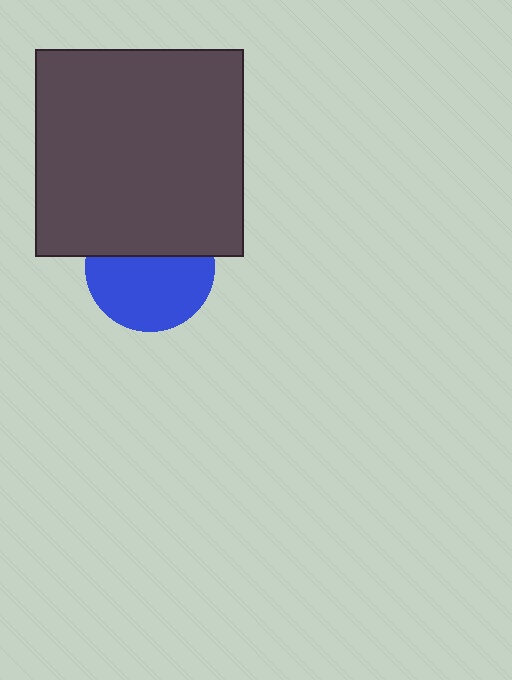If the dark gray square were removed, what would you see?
You would see the complete blue circle.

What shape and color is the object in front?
The object in front is a dark gray square.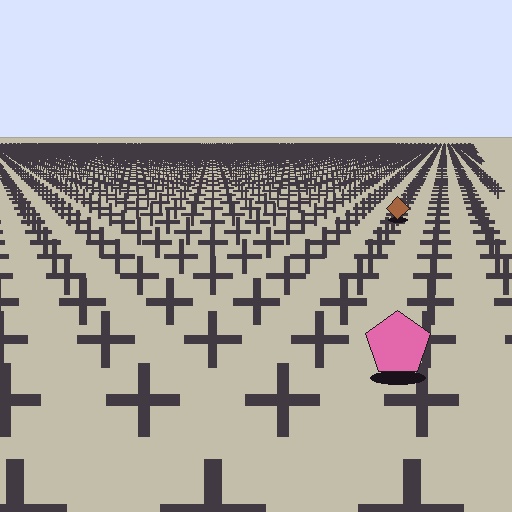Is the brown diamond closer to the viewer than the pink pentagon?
No. The pink pentagon is closer — you can tell from the texture gradient: the ground texture is coarser near it.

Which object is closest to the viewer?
The pink pentagon is closest. The texture marks near it are larger and more spread out.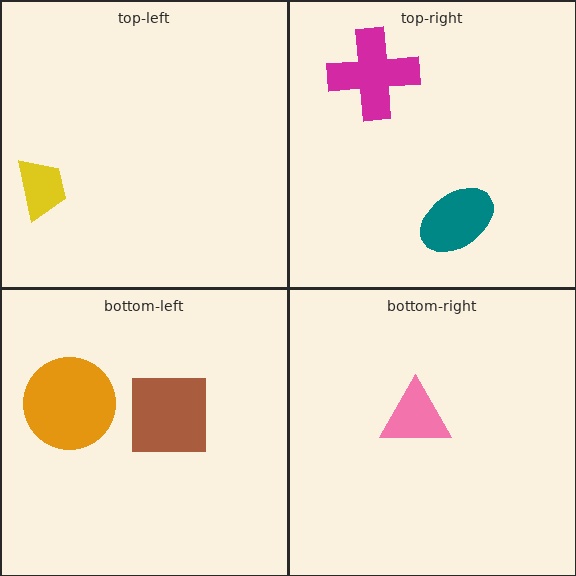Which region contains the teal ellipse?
The top-right region.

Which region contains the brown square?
The bottom-left region.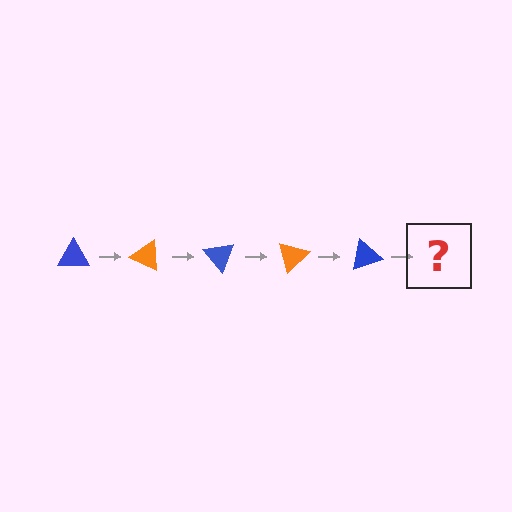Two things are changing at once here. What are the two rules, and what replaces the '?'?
The two rules are that it rotates 25 degrees each step and the color cycles through blue and orange. The '?' should be an orange triangle, rotated 125 degrees from the start.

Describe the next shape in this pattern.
It should be an orange triangle, rotated 125 degrees from the start.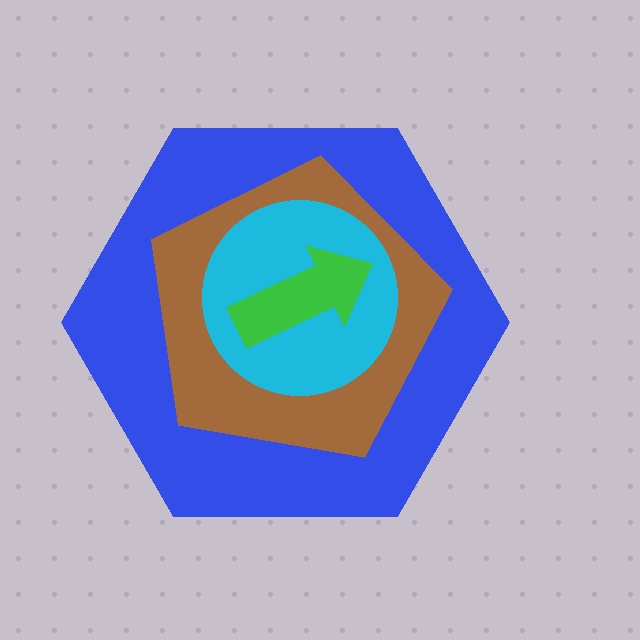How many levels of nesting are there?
4.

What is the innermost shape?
The green arrow.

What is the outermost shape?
The blue hexagon.